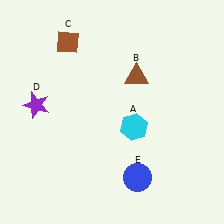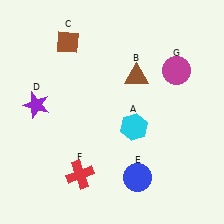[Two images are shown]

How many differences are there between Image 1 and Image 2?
There are 2 differences between the two images.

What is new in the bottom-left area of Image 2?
A red cross (F) was added in the bottom-left area of Image 2.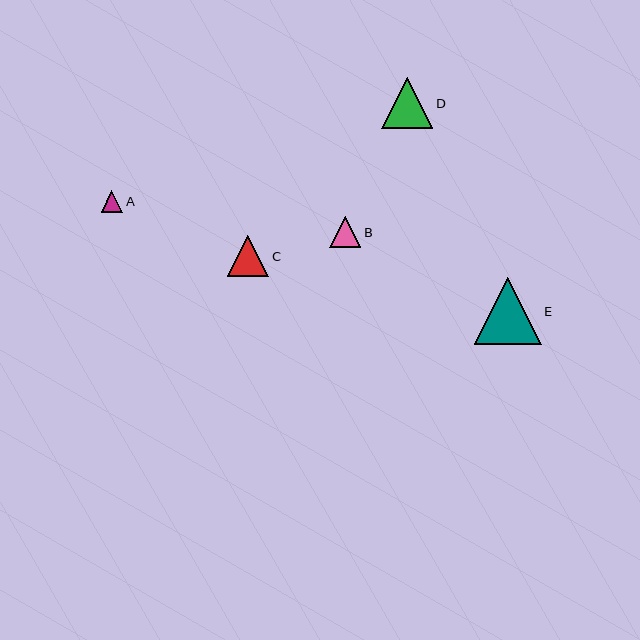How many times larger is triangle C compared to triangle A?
Triangle C is approximately 1.9 times the size of triangle A.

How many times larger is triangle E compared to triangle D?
Triangle E is approximately 1.3 times the size of triangle D.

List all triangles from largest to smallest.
From largest to smallest: E, D, C, B, A.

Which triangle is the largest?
Triangle E is the largest with a size of approximately 67 pixels.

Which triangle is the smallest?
Triangle A is the smallest with a size of approximately 22 pixels.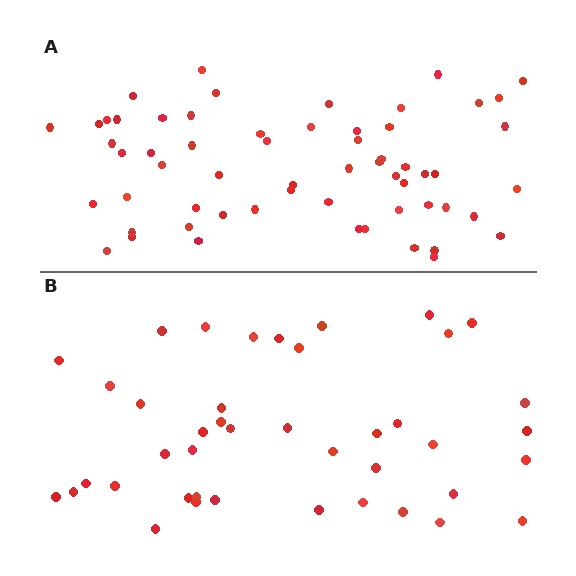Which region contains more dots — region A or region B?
Region A (the top region) has more dots.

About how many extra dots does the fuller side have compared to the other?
Region A has approximately 20 more dots than region B.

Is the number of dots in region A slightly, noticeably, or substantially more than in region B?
Region A has noticeably more, but not dramatically so. The ratio is roughly 1.4 to 1.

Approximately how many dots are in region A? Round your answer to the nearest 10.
About 60 dots.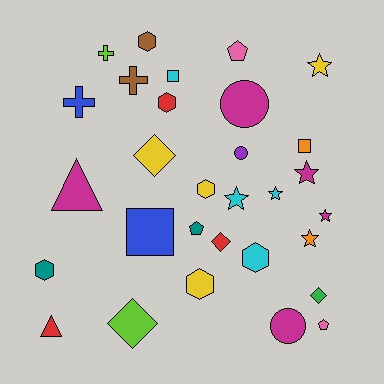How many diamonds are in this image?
There are 4 diamonds.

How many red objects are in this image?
There are 3 red objects.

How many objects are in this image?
There are 30 objects.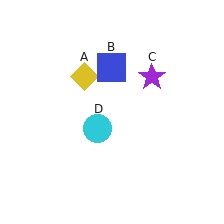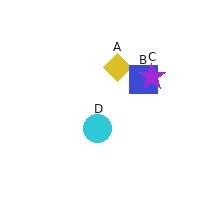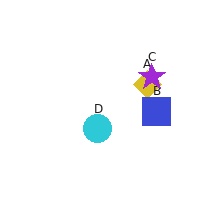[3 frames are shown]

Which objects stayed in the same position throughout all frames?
Purple star (object C) and cyan circle (object D) remained stationary.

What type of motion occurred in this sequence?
The yellow diamond (object A), blue square (object B) rotated clockwise around the center of the scene.